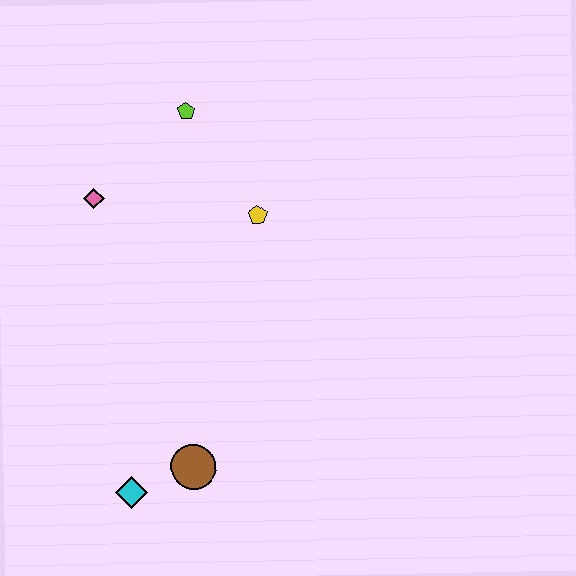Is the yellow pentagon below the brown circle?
No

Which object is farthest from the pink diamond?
The cyan diamond is farthest from the pink diamond.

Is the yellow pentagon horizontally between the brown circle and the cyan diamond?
No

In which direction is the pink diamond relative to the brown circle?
The pink diamond is above the brown circle.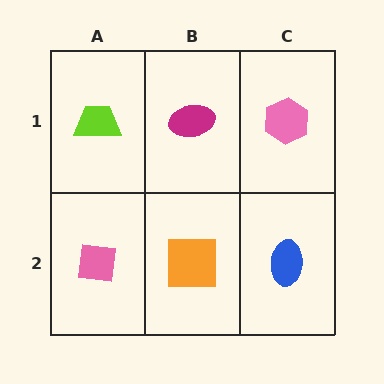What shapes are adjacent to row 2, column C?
A pink hexagon (row 1, column C), an orange square (row 2, column B).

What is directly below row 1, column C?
A blue ellipse.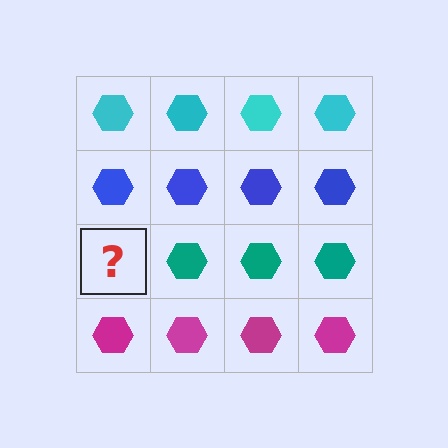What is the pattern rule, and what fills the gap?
The rule is that each row has a consistent color. The gap should be filled with a teal hexagon.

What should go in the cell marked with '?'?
The missing cell should contain a teal hexagon.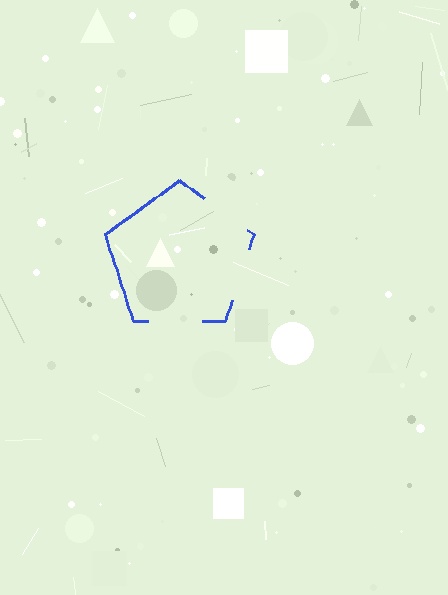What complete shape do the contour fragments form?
The contour fragments form a pentagon.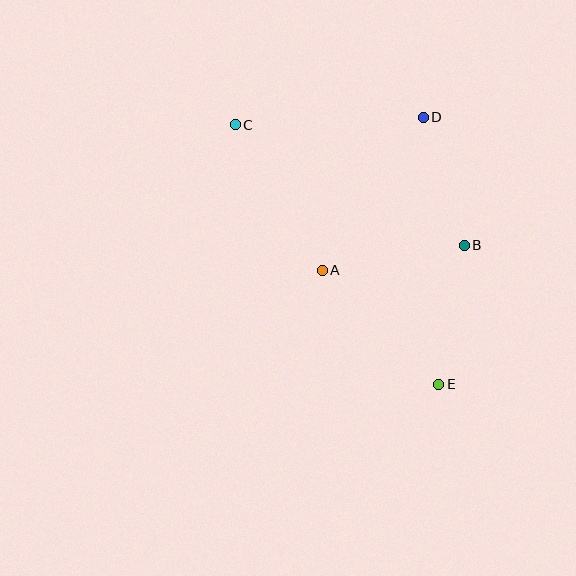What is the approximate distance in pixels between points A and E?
The distance between A and E is approximately 163 pixels.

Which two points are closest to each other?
Points B and D are closest to each other.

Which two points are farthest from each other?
Points C and E are farthest from each other.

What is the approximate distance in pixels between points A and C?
The distance between A and C is approximately 170 pixels.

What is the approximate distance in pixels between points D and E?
The distance between D and E is approximately 267 pixels.